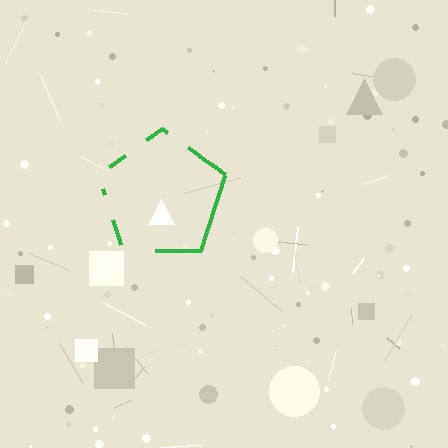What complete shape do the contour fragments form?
The contour fragments form a pentagon.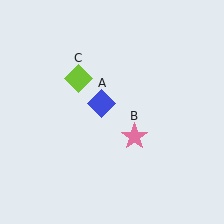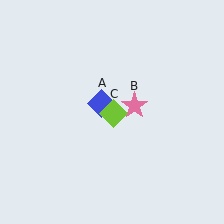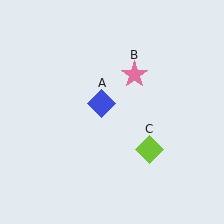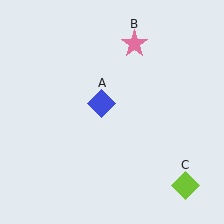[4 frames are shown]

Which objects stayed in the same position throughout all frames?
Blue diamond (object A) remained stationary.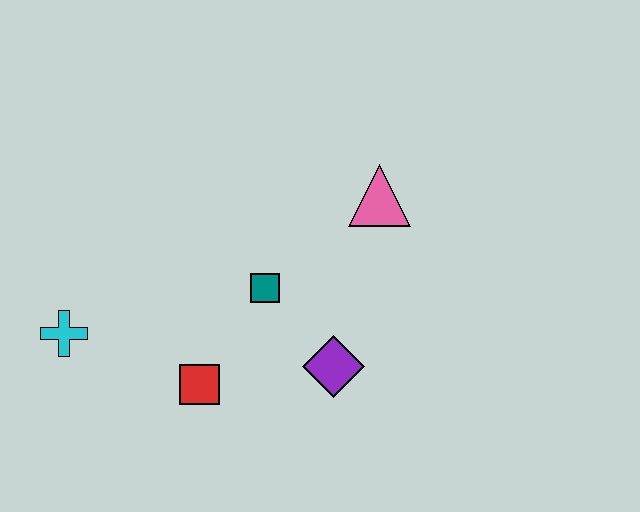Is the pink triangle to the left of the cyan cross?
No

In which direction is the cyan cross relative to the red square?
The cyan cross is to the left of the red square.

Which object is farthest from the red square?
The pink triangle is farthest from the red square.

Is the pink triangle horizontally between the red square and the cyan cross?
No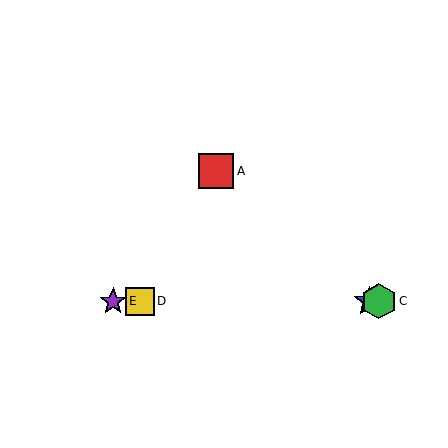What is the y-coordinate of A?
Object A is at y≈171.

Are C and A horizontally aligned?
No, C is at y≈301 and A is at y≈171.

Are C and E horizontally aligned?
Yes, both are at y≈301.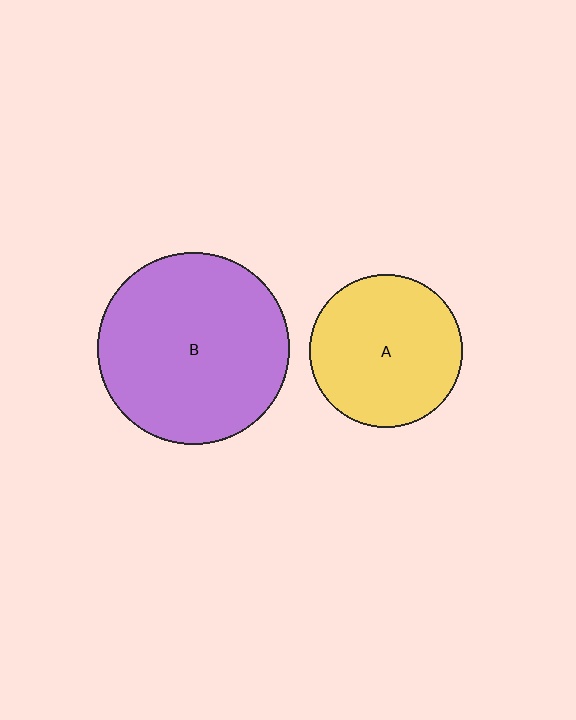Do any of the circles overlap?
No, none of the circles overlap.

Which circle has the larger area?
Circle B (purple).